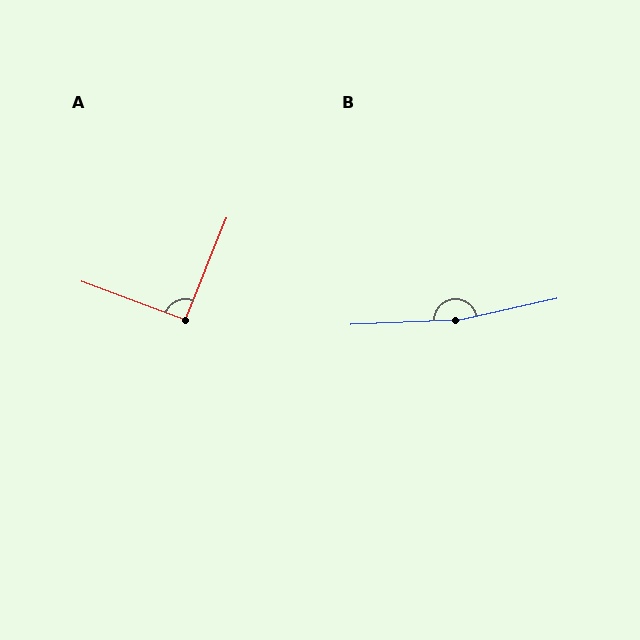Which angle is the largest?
B, at approximately 170 degrees.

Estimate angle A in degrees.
Approximately 92 degrees.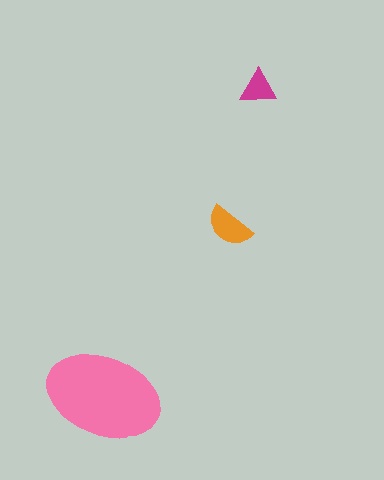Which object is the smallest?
The magenta triangle.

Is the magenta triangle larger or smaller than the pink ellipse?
Smaller.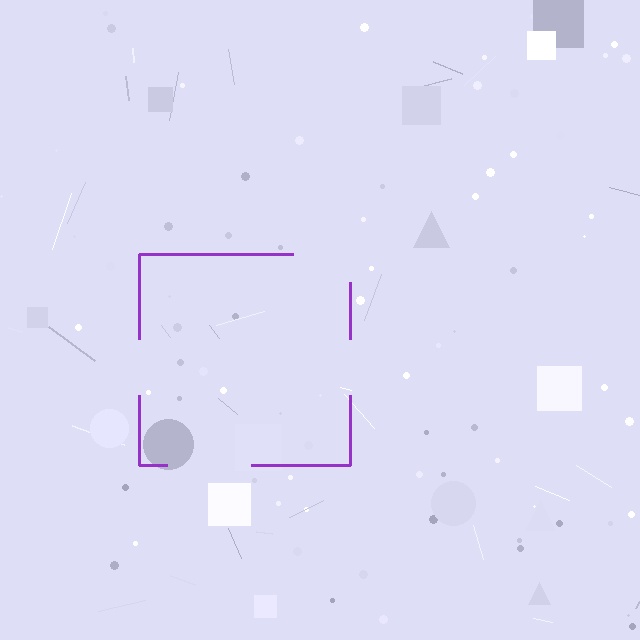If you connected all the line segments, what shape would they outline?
They would outline a square.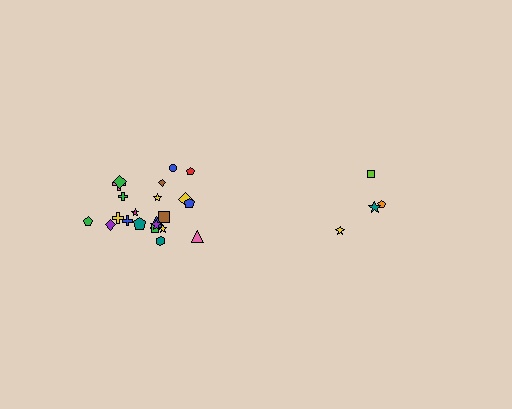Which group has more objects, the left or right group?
The left group.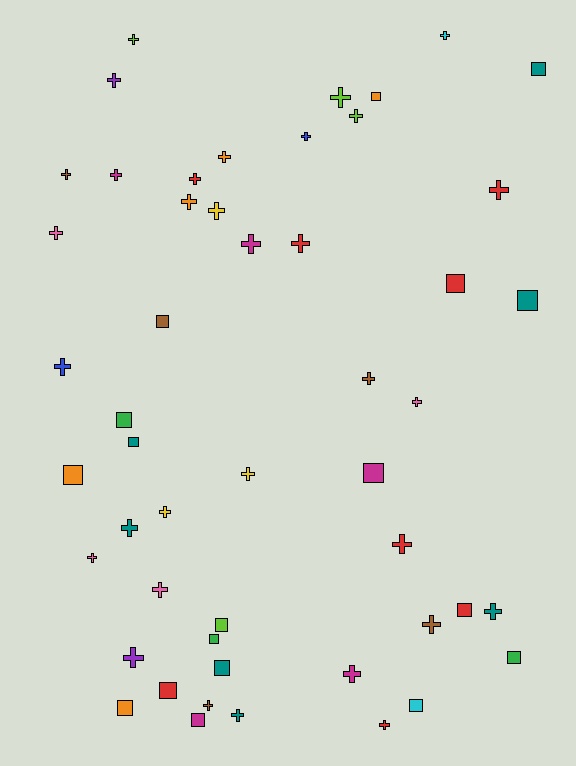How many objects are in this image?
There are 50 objects.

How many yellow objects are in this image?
There are 3 yellow objects.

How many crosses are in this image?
There are 32 crosses.